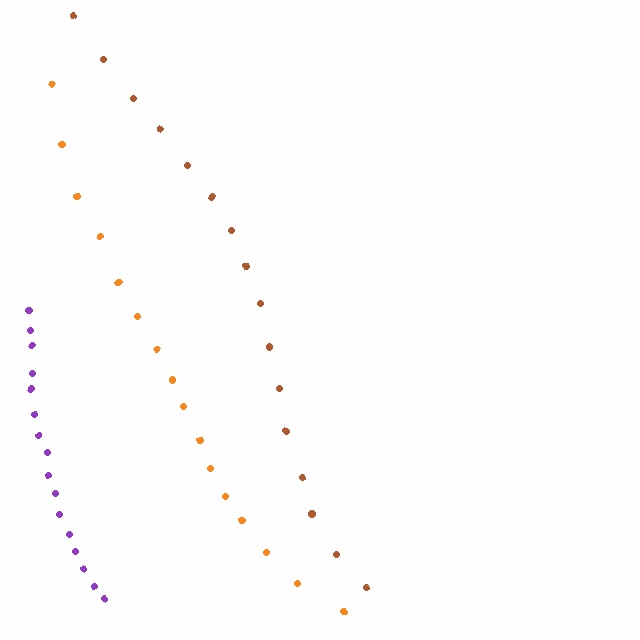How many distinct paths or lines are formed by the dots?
There are 3 distinct paths.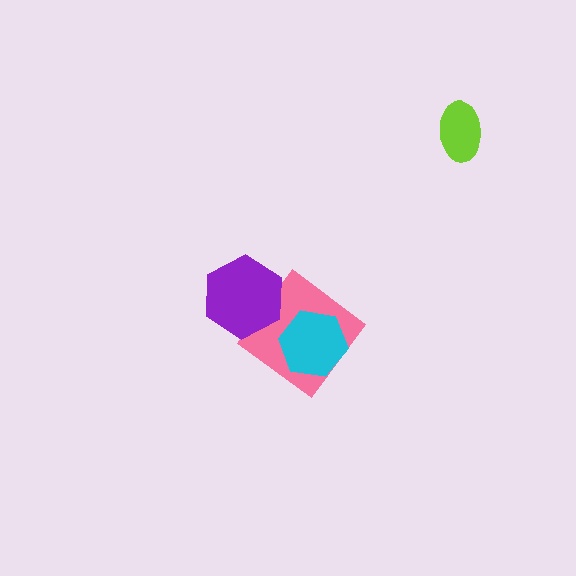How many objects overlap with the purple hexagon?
1 object overlaps with the purple hexagon.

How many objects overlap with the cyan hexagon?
1 object overlaps with the cyan hexagon.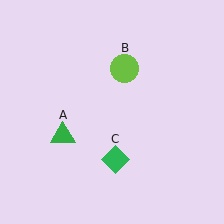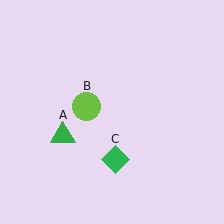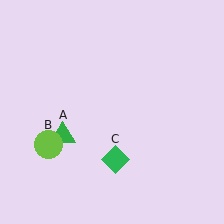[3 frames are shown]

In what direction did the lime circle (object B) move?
The lime circle (object B) moved down and to the left.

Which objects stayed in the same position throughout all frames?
Green triangle (object A) and green diamond (object C) remained stationary.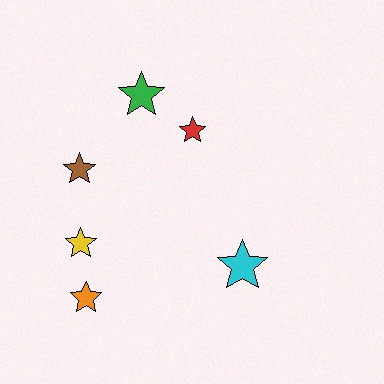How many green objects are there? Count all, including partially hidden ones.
There is 1 green object.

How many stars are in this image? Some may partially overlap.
There are 6 stars.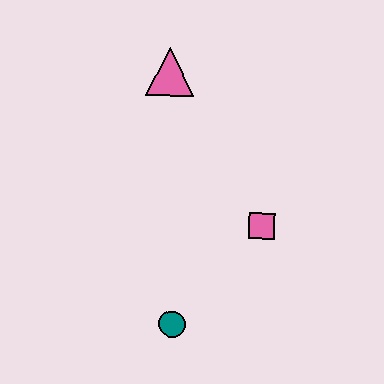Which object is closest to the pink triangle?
The pink square is closest to the pink triangle.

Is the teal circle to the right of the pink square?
No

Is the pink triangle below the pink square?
No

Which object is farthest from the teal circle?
The pink triangle is farthest from the teal circle.